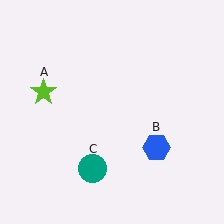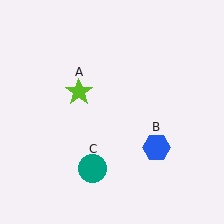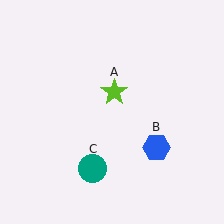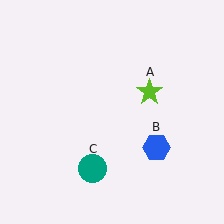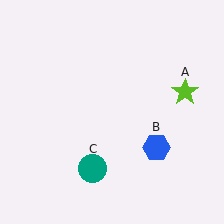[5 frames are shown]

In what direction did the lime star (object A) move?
The lime star (object A) moved right.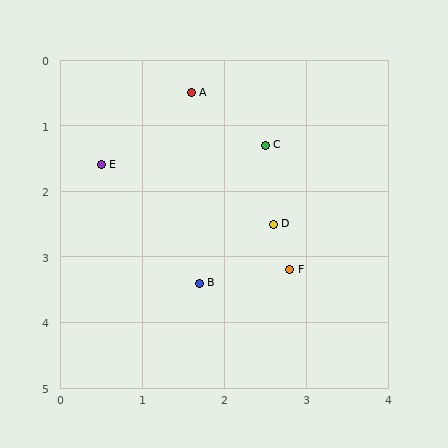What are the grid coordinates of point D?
Point D is at approximately (2.6, 2.5).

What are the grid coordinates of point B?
Point B is at approximately (1.7, 3.4).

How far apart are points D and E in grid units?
Points D and E are about 2.3 grid units apart.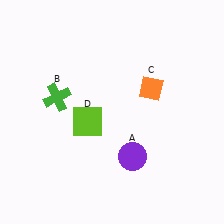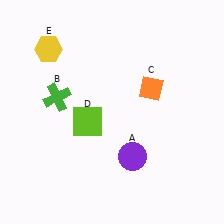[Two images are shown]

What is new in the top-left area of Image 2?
A yellow hexagon (E) was added in the top-left area of Image 2.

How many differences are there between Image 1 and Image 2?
There is 1 difference between the two images.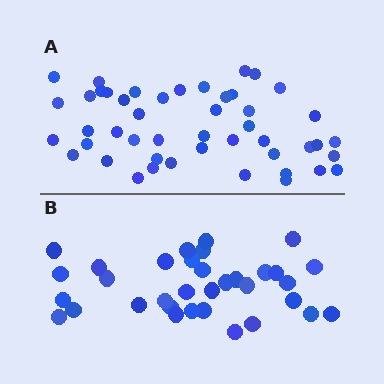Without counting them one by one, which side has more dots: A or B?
Region A (the top region) has more dots.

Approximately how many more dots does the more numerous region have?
Region A has approximately 15 more dots than region B.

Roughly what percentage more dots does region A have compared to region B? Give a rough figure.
About 40% more.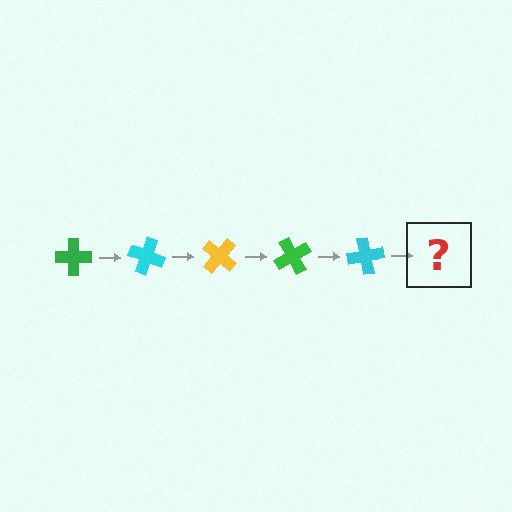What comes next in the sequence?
The next element should be a yellow cross, rotated 100 degrees from the start.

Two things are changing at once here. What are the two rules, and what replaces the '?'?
The two rules are that it rotates 20 degrees each step and the color cycles through green, cyan, and yellow. The '?' should be a yellow cross, rotated 100 degrees from the start.